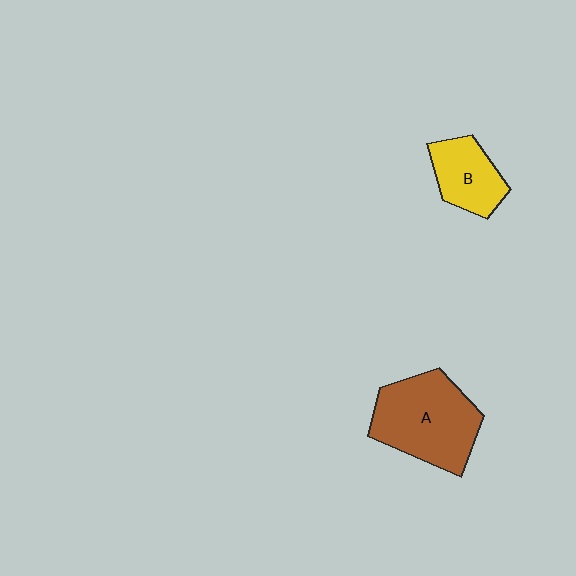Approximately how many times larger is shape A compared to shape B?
Approximately 1.8 times.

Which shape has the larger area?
Shape A (brown).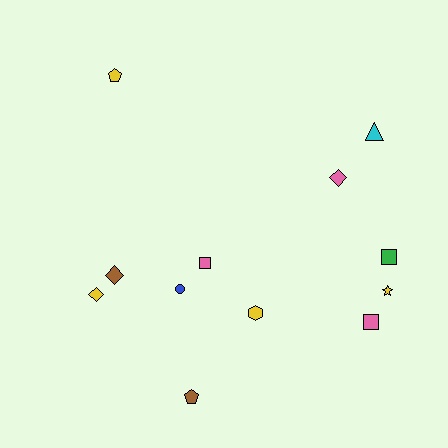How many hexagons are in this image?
There is 1 hexagon.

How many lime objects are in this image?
There are no lime objects.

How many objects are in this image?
There are 12 objects.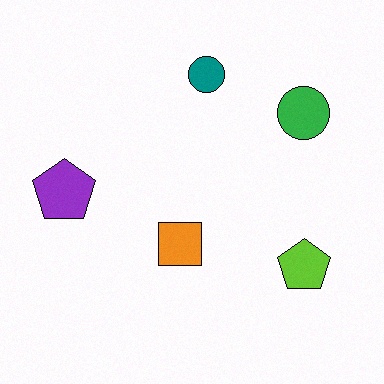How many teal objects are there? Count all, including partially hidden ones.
There is 1 teal object.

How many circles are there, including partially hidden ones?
There are 2 circles.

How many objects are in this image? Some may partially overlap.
There are 5 objects.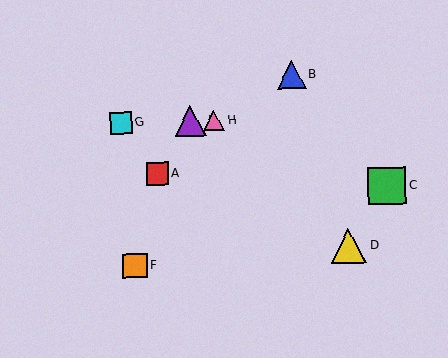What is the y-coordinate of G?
Object G is at y≈123.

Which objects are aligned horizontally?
Objects E, G, H are aligned horizontally.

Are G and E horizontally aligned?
Yes, both are at y≈123.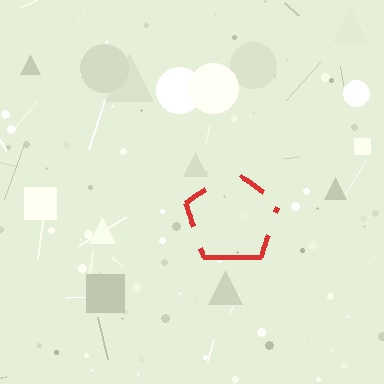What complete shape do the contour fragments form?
The contour fragments form a pentagon.